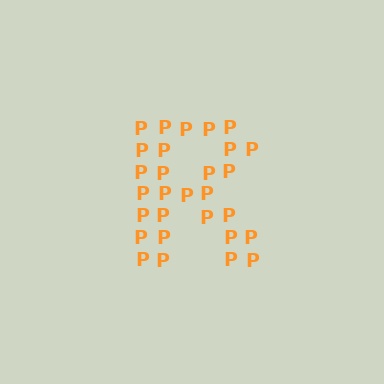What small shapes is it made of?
It is made of small letter P's.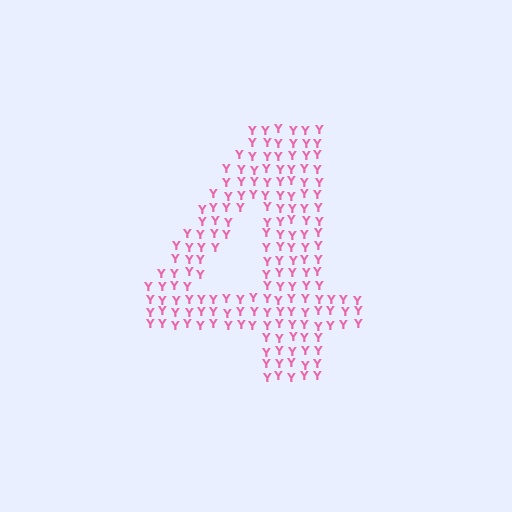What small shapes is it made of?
It is made of small letter Y's.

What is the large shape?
The large shape is the digit 4.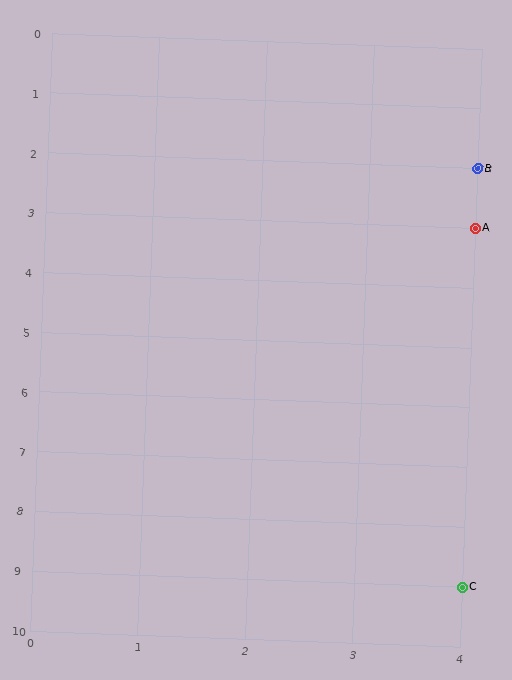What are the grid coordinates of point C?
Point C is at grid coordinates (4, 9).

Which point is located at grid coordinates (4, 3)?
Point A is at (4, 3).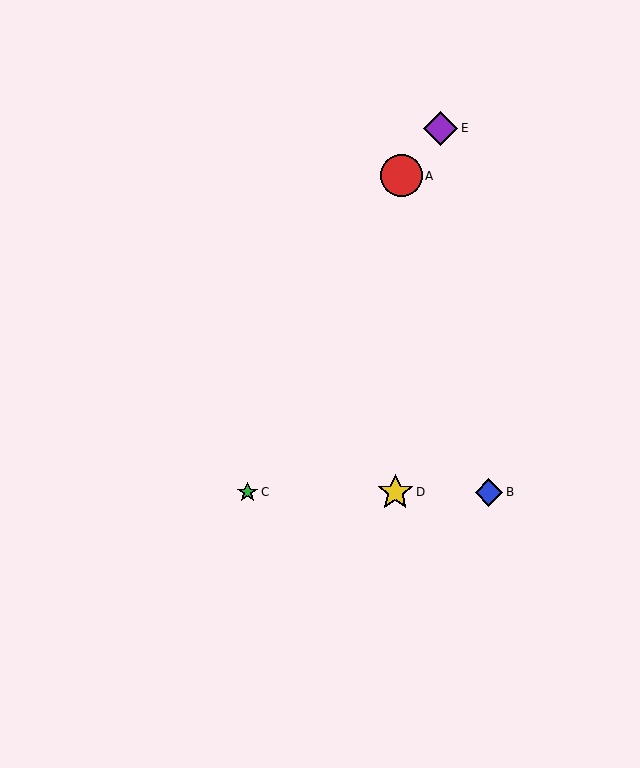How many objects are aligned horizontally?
3 objects (B, C, D) are aligned horizontally.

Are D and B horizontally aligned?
Yes, both are at y≈492.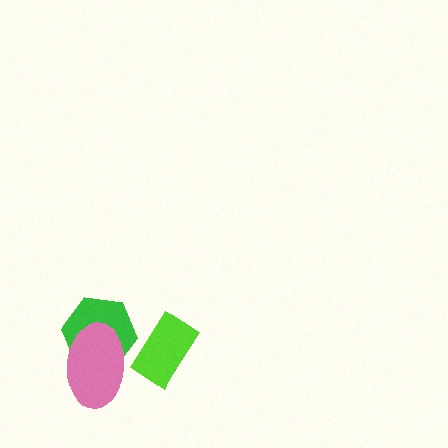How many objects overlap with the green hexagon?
1 object overlaps with the green hexagon.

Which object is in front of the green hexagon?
The pink ellipse is in front of the green hexagon.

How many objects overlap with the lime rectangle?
0 objects overlap with the lime rectangle.